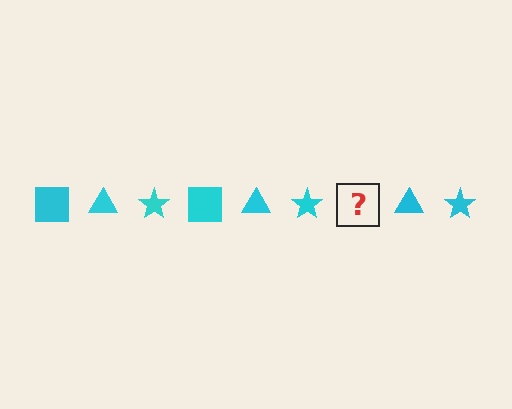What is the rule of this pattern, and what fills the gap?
The rule is that the pattern cycles through square, triangle, star shapes in cyan. The gap should be filled with a cyan square.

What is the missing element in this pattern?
The missing element is a cyan square.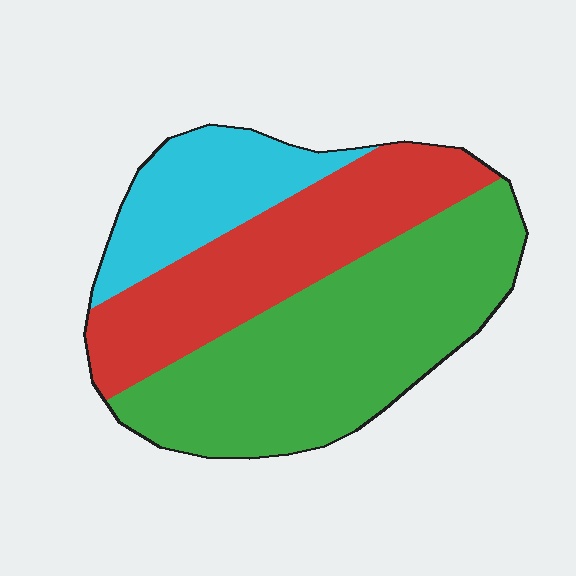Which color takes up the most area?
Green, at roughly 50%.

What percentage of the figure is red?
Red covers around 35% of the figure.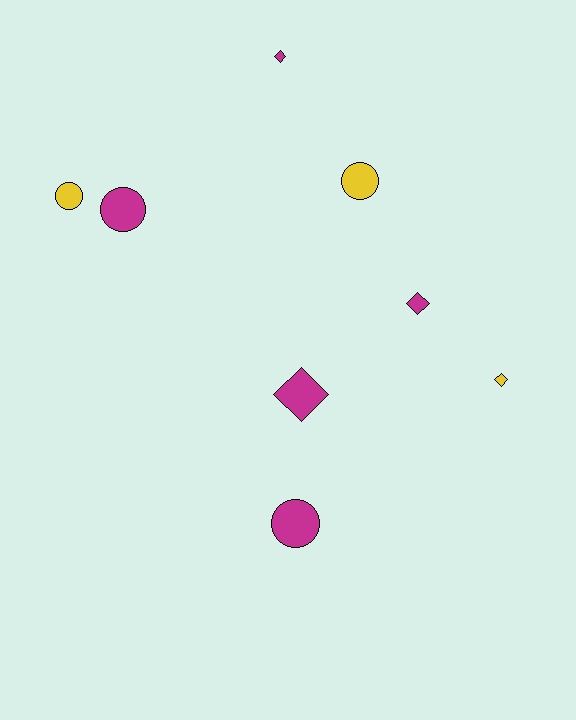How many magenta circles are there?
There are 2 magenta circles.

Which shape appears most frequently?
Circle, with 4 objects.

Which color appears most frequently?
Magenta, with 5 objects.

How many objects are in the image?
There are 8 objects.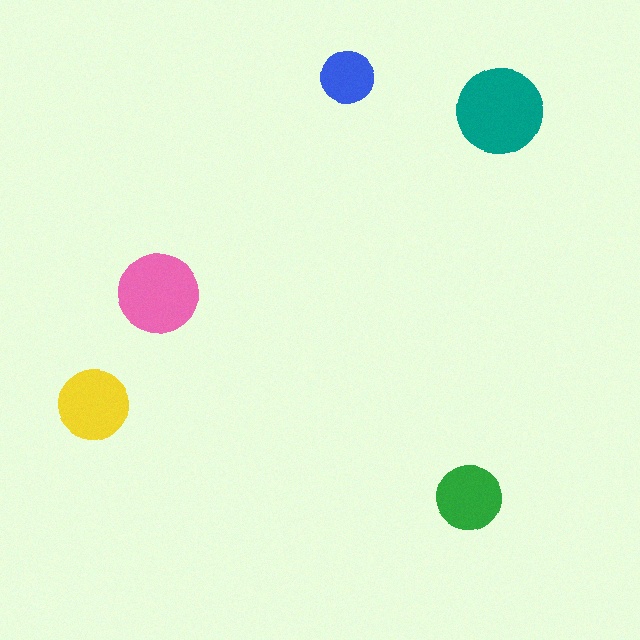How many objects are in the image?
There are 5 objects in the image.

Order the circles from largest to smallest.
the teal one, the pink one, the yellow one, the green one, the blue one.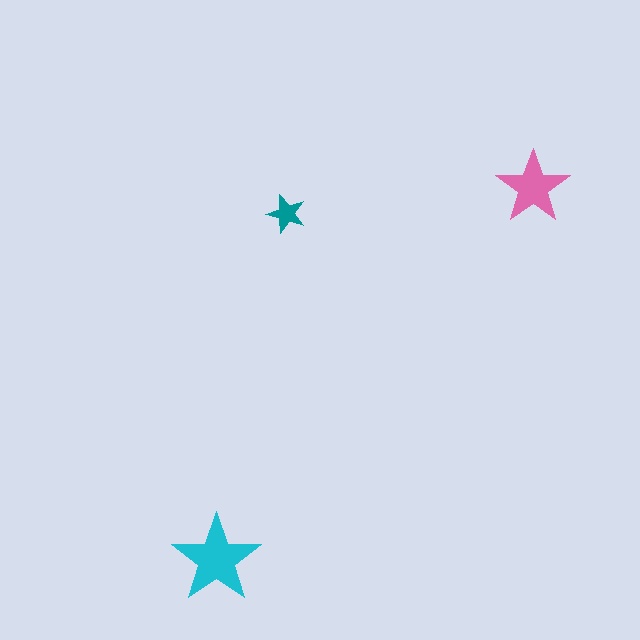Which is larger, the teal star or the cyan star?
The cyan one.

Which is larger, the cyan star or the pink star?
The cyan one.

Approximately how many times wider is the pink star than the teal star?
About 2 times wider.